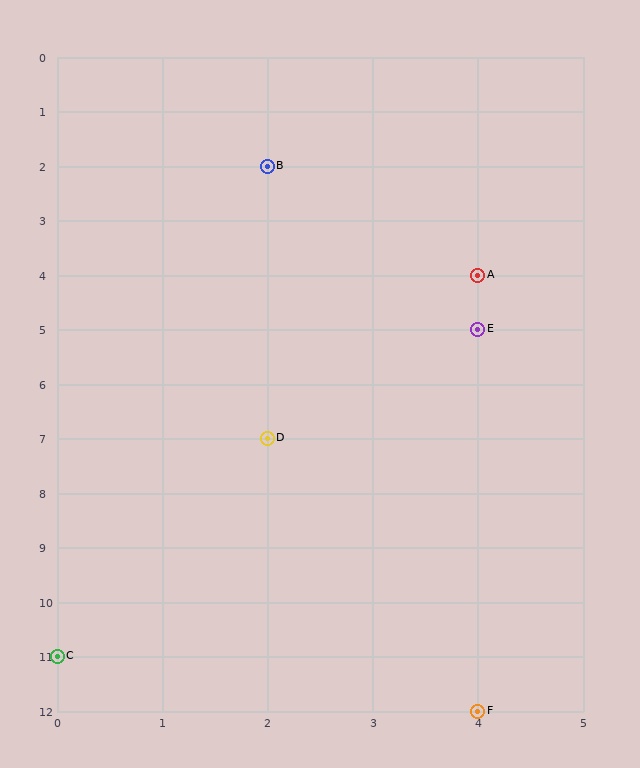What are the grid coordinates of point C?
Point C is at grid coordinates (0, 11).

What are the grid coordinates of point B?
Point B is at grid coordinates (2, 2).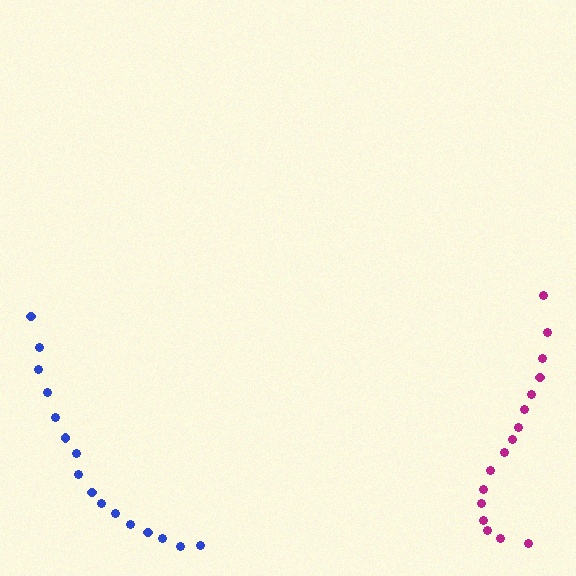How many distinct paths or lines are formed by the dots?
There are 2 distinct paths.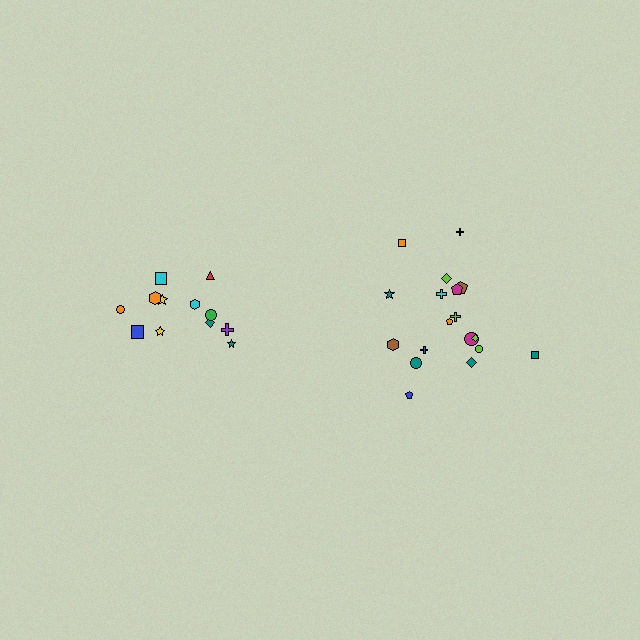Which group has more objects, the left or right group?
The right group.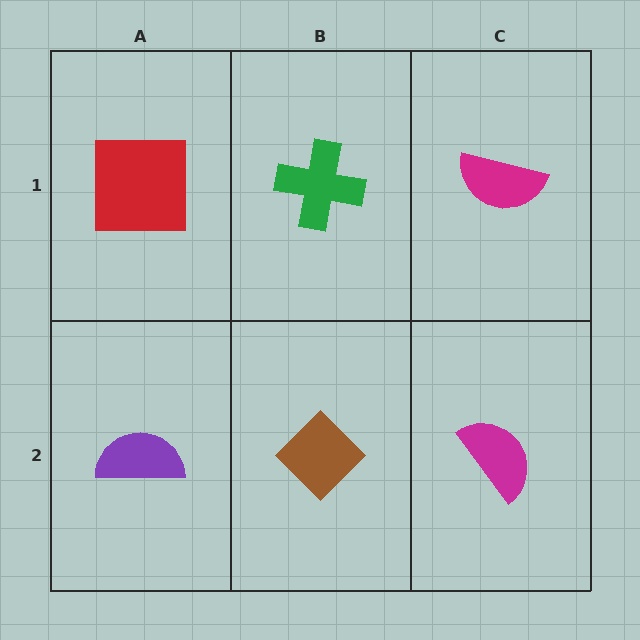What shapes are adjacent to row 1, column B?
A brown diamond (row 2, column B), a red square (row 1, column A), a magenta semicircle (row 1, column C).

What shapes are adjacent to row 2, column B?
A green cross (row 1, column B), a purple semicircle (row 2, column A), a magenta semicircle (row 2, column C).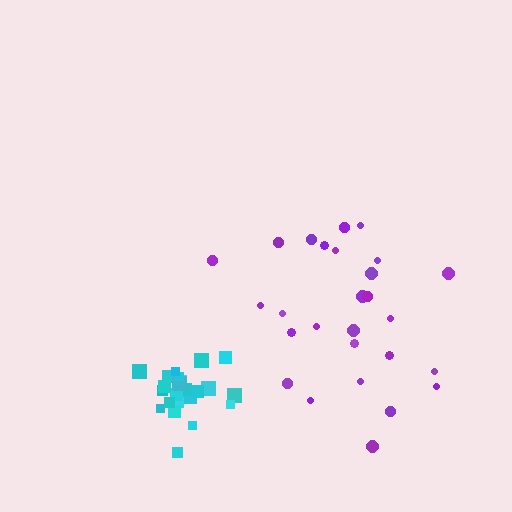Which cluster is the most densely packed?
Cyan.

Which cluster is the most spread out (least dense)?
Purple.